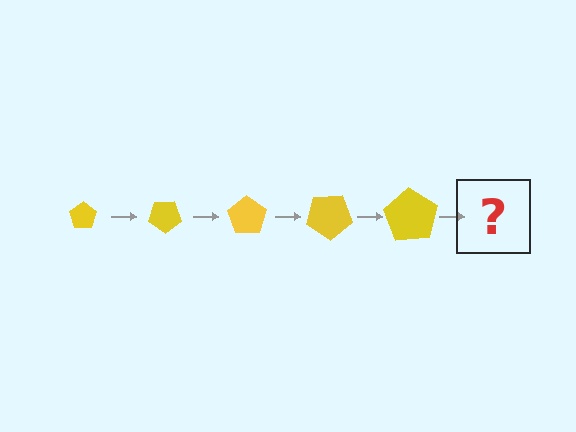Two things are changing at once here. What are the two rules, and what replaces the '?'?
The two rules are that the pentagon grows larger each step and it rotates 35 degrees each step. The '?' should be a pentagon, larger than the previous one and rotated 175 degrees from the start.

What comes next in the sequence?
The next element should be a pentagon, larger than the previous one and rotated 175 degrees from the start.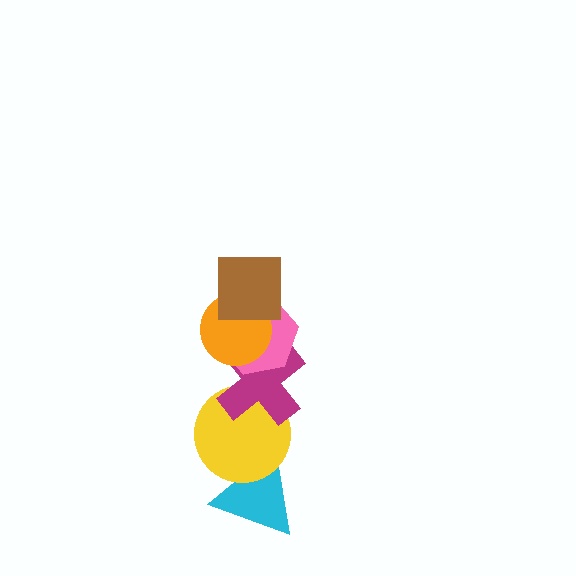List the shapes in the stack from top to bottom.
From top to bottom: the brown square, the orange circle, the pink hexagon, the magenta cross, the yellow circle, the cyan triangle.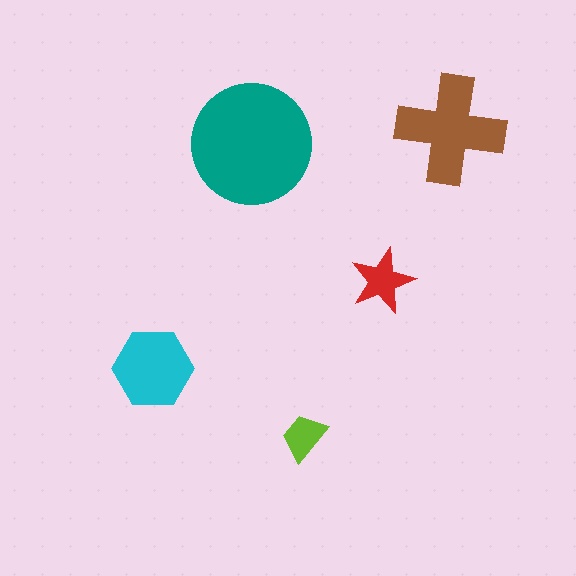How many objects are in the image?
There are 5 objects in the image.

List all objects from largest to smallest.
The teal circle, the brown cross, the cyan hexagon, the red star, the lime trapezoid.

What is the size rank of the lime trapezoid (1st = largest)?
5th.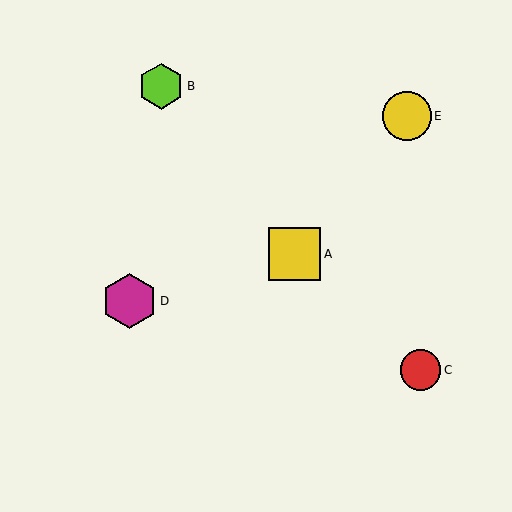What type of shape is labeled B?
Shape B is a lime hexagon.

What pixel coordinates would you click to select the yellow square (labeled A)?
Click at (295, 254) to select the yellow square A.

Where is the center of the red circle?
The center of the red circle is at (420, 370).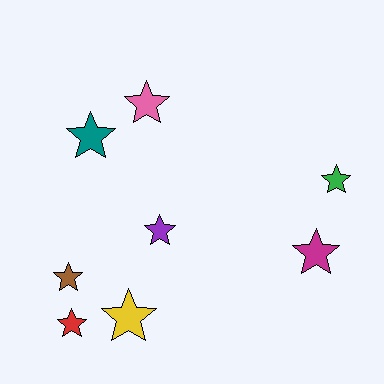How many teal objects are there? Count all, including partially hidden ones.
There is 1 teal object.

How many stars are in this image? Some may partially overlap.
There are 8 stars.